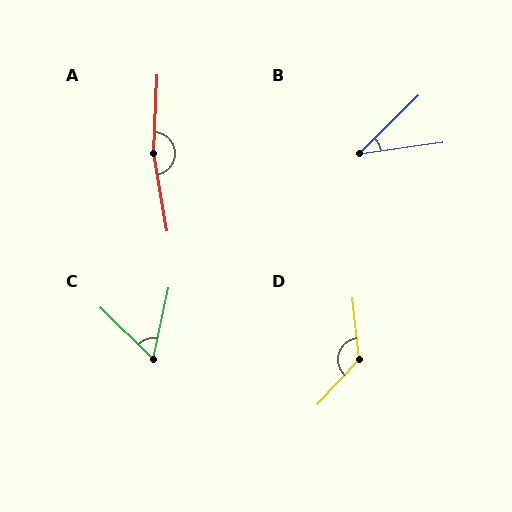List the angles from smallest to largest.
B (37°), C (58°), D (130°), A (168°).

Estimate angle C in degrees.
Approximately 58 degrees.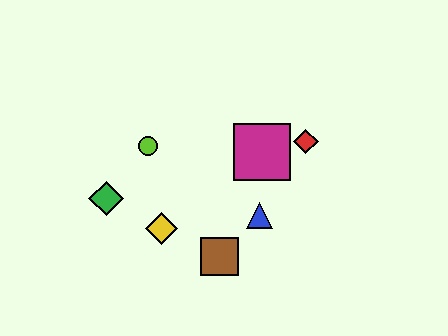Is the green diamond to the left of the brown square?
Yes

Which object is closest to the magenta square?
The red diamond is closest to the magenta square.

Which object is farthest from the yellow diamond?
The red diamond is farthest from the yellow diamond.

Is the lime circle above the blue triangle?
Yes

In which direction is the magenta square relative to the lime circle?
The magenta square is to the right of the lime circle.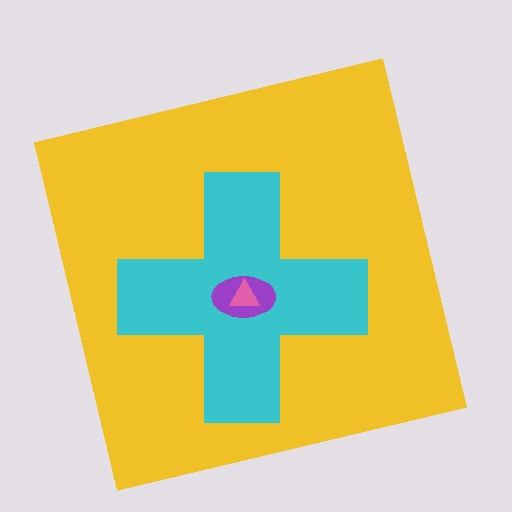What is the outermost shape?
The yellow square.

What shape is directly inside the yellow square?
The cyan cross.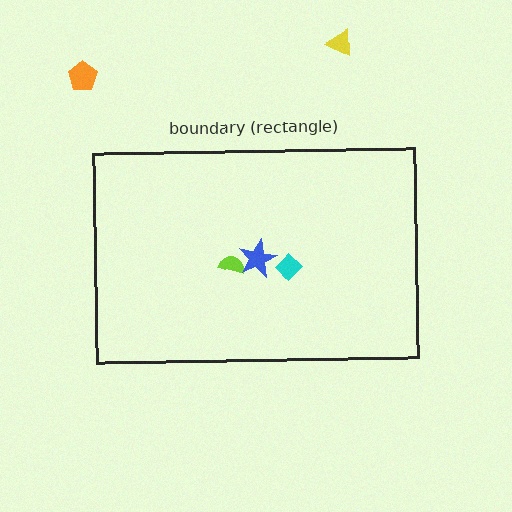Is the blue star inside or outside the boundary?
Inside.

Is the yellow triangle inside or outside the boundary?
Outside.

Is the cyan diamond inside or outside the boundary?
Inside.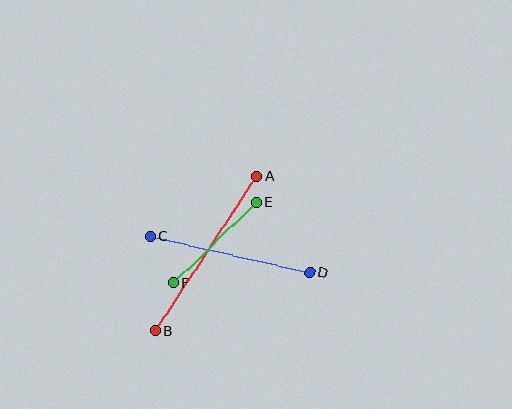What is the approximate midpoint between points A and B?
The midpoint is at approximately (206, 253) pixels.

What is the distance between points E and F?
The distance is approximately 116 pixels.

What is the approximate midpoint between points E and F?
The midpoint is at approximately (215, 243) pixels.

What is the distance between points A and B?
The distance is approximately 185 pixels.